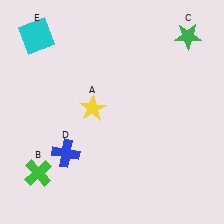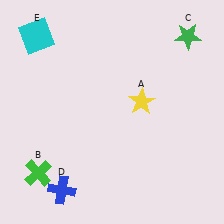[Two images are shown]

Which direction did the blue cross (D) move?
The blue cross (D) moved down.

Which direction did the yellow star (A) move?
The yellow star (A) moved right.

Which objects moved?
The objects that moved are: the yellow star (A), the blue cross (D).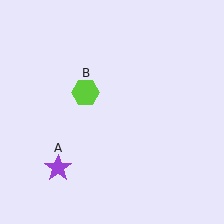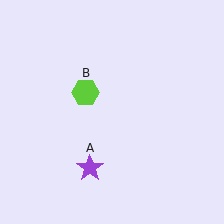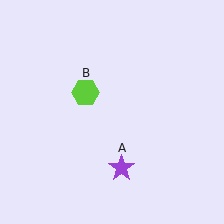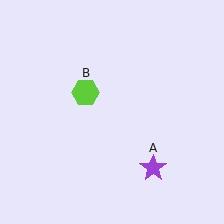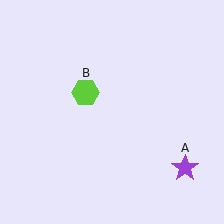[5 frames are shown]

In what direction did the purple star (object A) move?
The purple star (object A) moved right.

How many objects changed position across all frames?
1 object changed position: purple star (object A).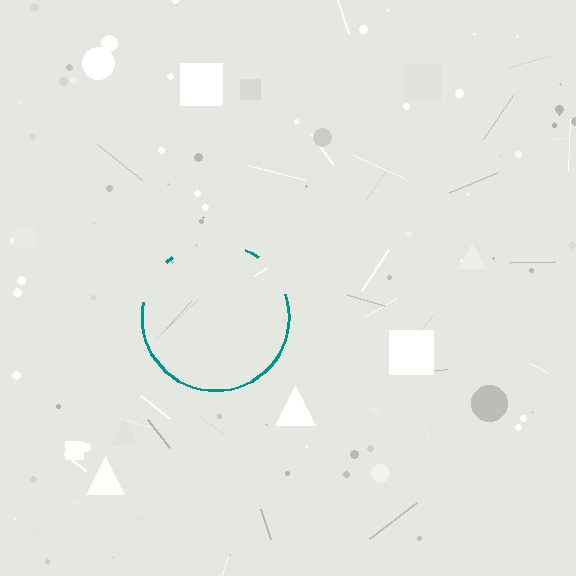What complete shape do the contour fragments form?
The contour fragments form a circle.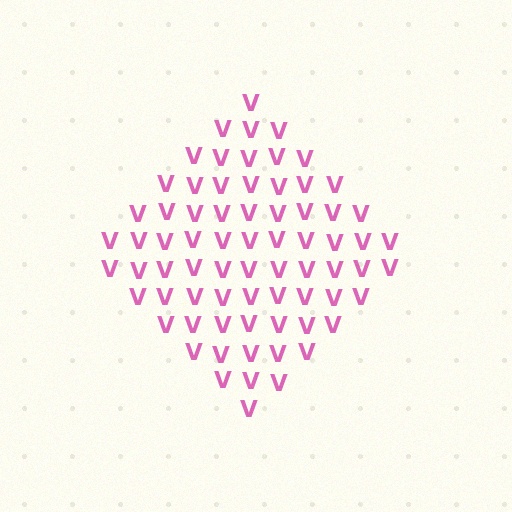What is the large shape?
The large shape is a diamond.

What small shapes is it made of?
It is made of small letter V's.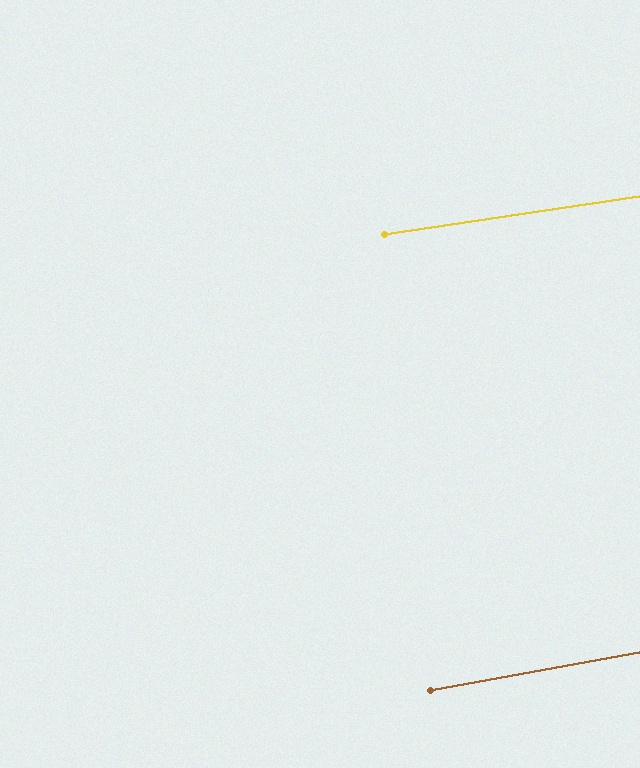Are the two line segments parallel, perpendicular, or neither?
Parallel — their directions differ by only 1.9°.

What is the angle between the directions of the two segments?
Approximately 2 degrees.